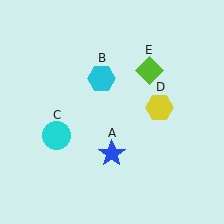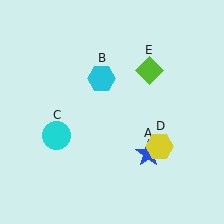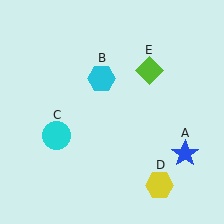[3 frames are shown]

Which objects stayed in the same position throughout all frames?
Cyan hexagon (object B) and cyan circle (object C) and lime diamond (object E) remained stationary.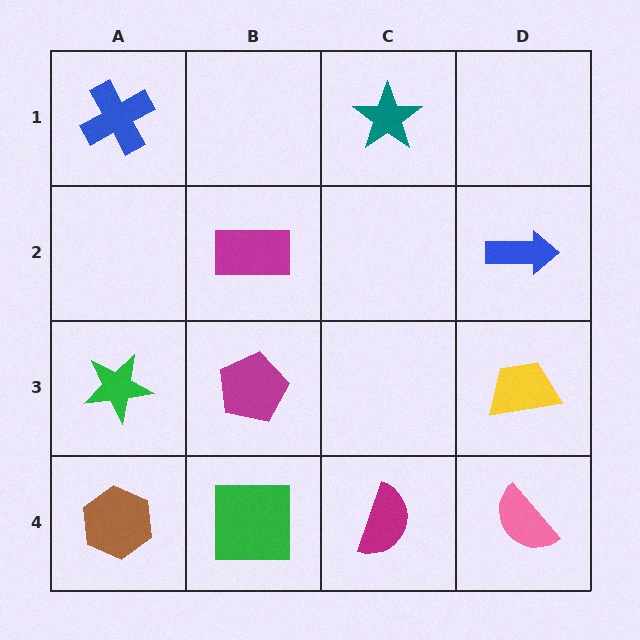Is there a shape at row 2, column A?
No, that cell is empty.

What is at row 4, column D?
A pink semicircle.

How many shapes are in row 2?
2 shapes.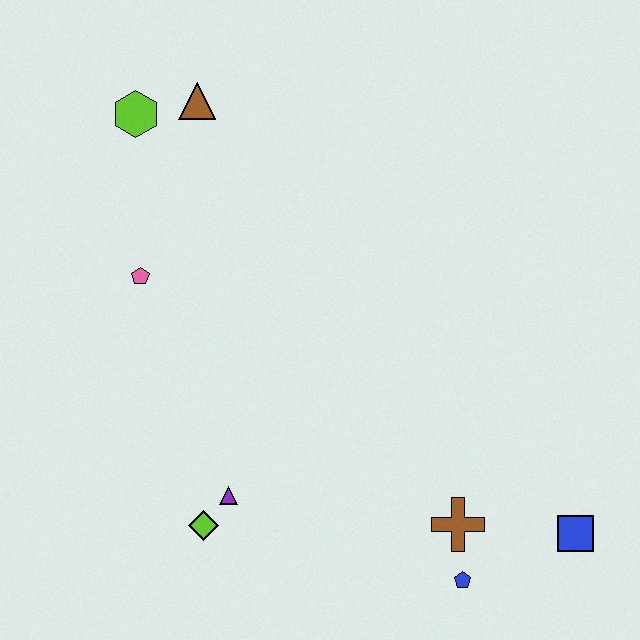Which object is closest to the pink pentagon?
The lime hexagon is closest to the pink pentagon.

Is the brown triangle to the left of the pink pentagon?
No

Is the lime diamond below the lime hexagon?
Yes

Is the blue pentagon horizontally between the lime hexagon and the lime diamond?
No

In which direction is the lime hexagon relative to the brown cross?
The lime hexagon is above the brown cross.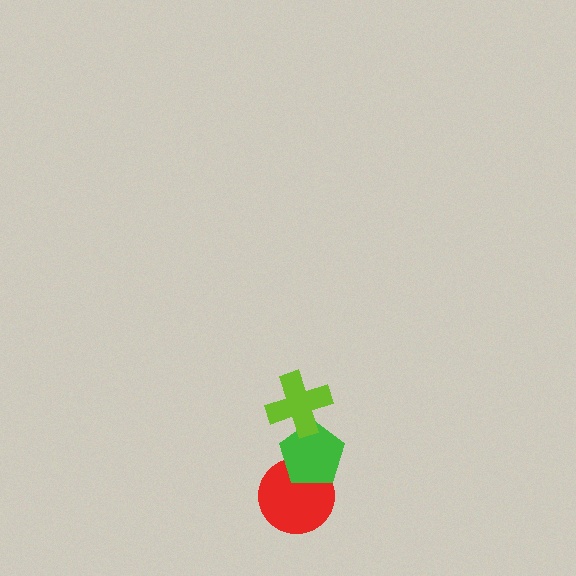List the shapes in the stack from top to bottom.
From top to bottom: the lime cross, the green pentagon, the red circle.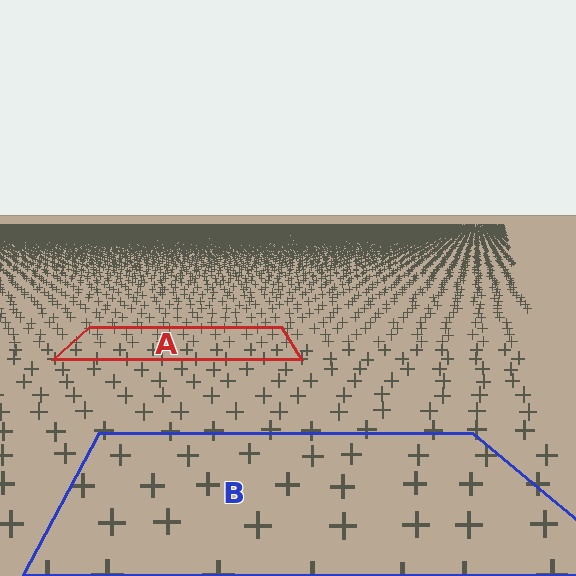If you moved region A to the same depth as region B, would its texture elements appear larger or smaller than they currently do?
They would appear larger. At a closer depth, the same texture elements are projected at a bigger on-screen size.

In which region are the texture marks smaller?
The texture marks are smaller in region A, because it is farther away.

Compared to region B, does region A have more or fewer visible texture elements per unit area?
Region A has more texture elements per unit area — they are packed more densely because it is farther away.